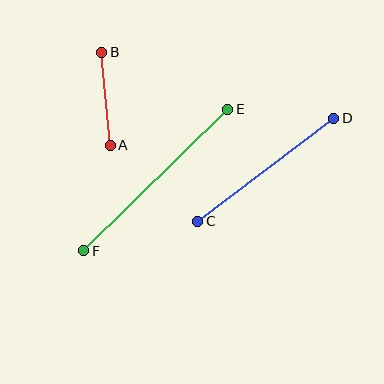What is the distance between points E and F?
The distance is approximately 202 pixels.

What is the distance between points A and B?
The distance is approximately 93 pixels.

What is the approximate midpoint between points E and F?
The midpoint is at approximately (156, 180) pixels.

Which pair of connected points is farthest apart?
Points E and F are farthest apart.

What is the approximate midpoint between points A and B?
The midpoint is at approximately (106, 99) pixels.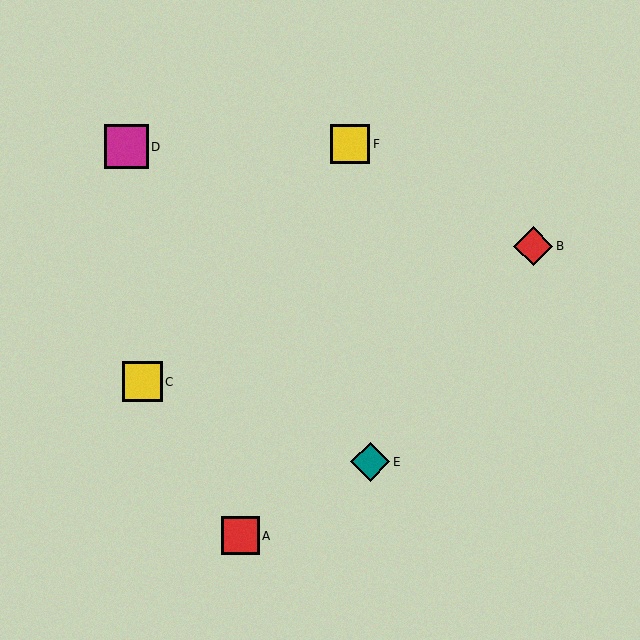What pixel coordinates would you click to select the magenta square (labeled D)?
Click at (126, 147) to select the magenta square D.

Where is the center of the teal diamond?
The center of the teal diamond is at (370, 462).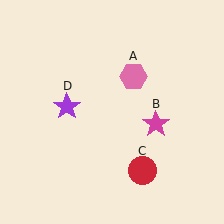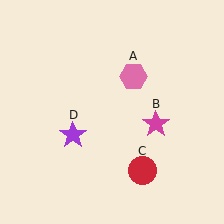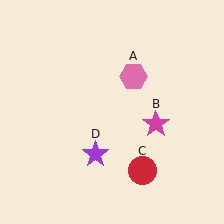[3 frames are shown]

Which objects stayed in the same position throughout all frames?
Pink hexagon (object A) and magenta star (object B) and red circle (object C) remained stationary.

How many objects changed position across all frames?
1 object changed position: purple star (object D).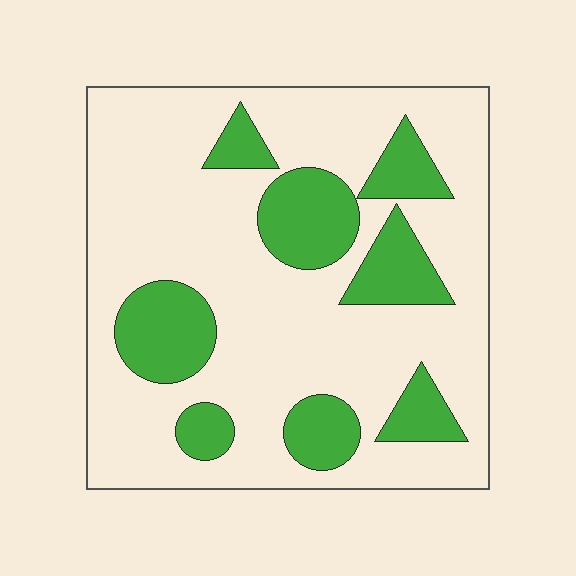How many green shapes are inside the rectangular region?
8.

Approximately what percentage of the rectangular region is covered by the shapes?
Approximately 25%.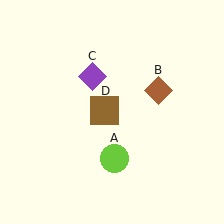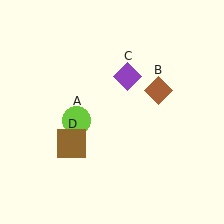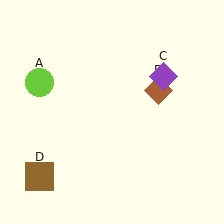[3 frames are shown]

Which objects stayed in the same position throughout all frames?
Brown diamond (object B) remained stationary.